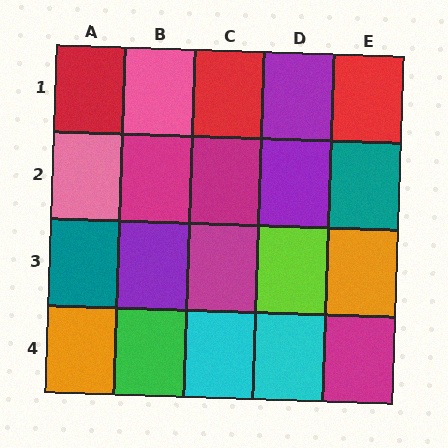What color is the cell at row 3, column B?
Purple.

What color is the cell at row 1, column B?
Pink.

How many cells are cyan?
2 cells are cyan.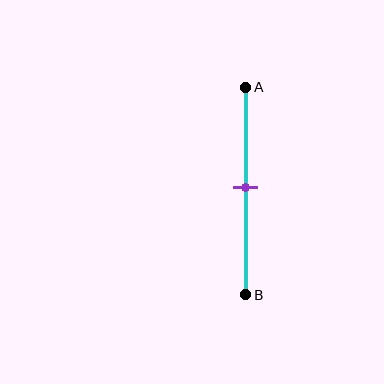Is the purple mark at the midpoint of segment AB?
Yes, the mark is approximately at the midpoint.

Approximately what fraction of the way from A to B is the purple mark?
The purple mark is approximately 50% of the way from A to B.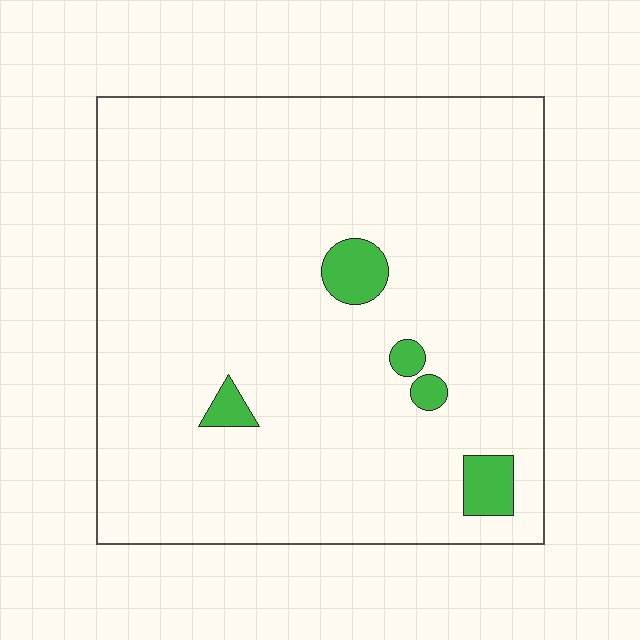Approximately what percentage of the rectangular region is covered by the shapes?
Approximately 5%.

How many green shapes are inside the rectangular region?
5.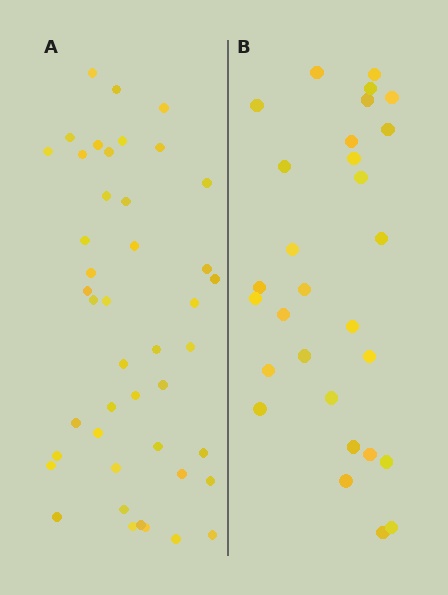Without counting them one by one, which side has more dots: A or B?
Region A (the left region) has more dots.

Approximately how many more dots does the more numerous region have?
Region A has approximately 15 more dots than region B.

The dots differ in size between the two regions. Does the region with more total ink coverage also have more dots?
No. Region B has more total ink coverage because its dots are larger, but region A actually contains more individual dots. Total area can be misleading — the number of items is what matters here.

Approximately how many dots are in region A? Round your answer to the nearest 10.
About 40 dots. (The exact count is 44, which rounds to 40.)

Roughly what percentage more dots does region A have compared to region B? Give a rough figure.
About 50% more.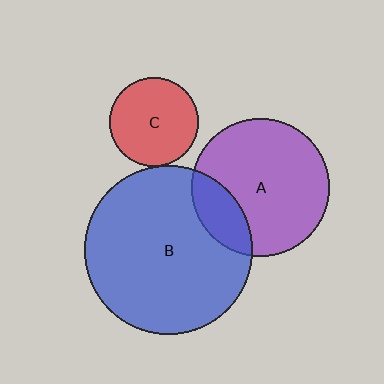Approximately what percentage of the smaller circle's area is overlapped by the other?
Approximately 20%.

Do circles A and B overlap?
Yes.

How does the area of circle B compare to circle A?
Approximately 1.5 times.